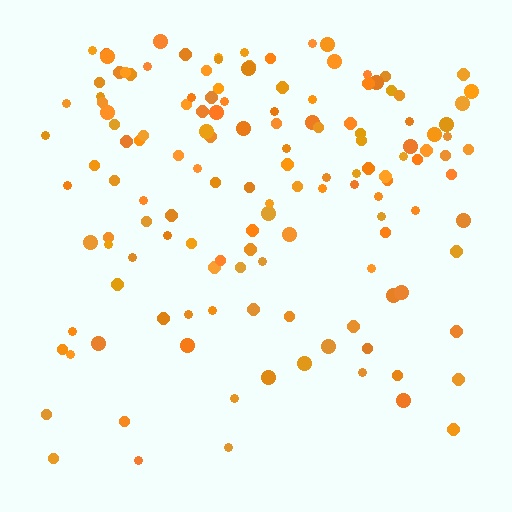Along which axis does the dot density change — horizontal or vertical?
Vertical.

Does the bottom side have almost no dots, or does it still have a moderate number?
Still a moderate number, just noticeably fewer than the top.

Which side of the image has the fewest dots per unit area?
The bottom.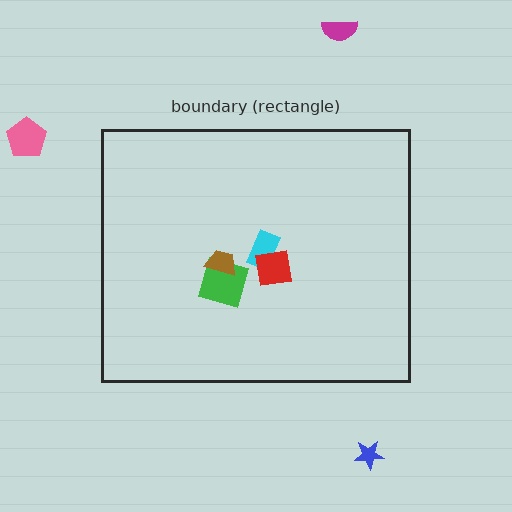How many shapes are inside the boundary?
4 inside, 3 outside.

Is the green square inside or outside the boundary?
Inside.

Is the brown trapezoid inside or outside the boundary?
Inside.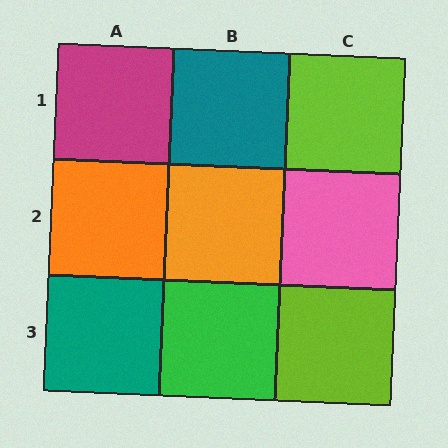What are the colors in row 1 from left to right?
Magenta, teal, lime.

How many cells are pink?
1 cell is pink.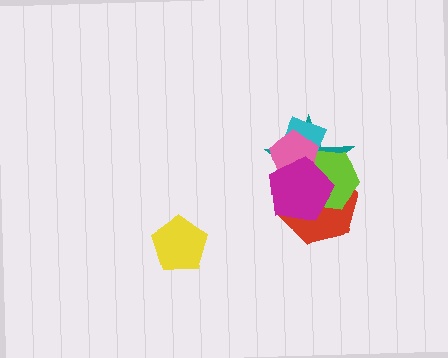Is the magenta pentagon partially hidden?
No, no other shape covers it.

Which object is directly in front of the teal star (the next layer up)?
The lime hexagon is directly in front of the teal star.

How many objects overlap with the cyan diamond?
4 objects overlap with the cyan diamond.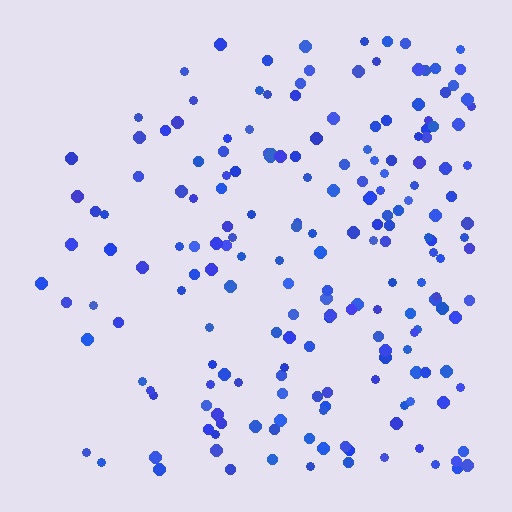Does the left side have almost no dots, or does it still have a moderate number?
Still a moderate number, just noticeably fewer than the right.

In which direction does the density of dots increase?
From left to right, with the right side densest.